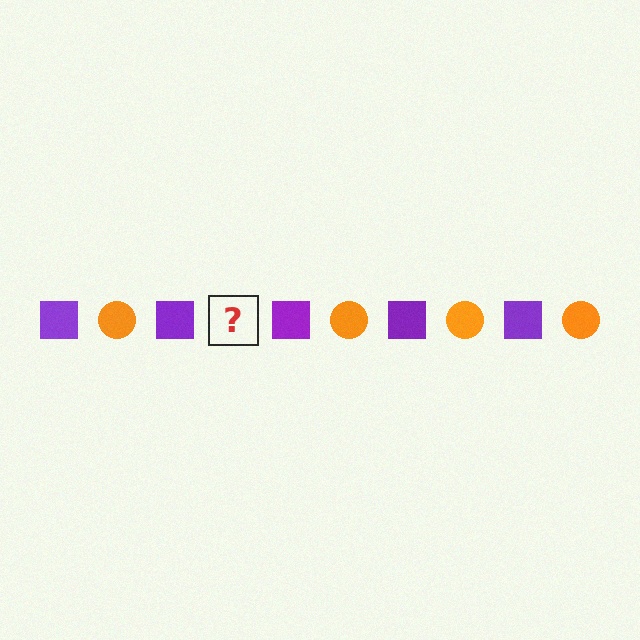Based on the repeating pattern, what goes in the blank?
The blank should be an orange circle.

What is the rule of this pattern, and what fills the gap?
The rule is that the pattern alternates between purple square and orange circle. The gap should be filled with an orange circle.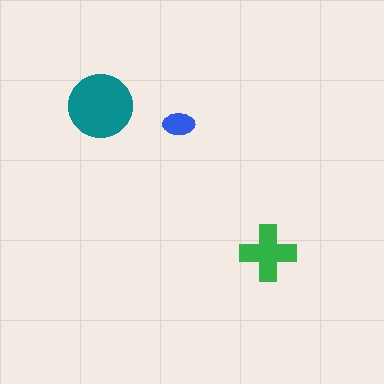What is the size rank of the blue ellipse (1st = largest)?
3rd.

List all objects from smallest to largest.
The blue ellipse, the green cross, the teal circle.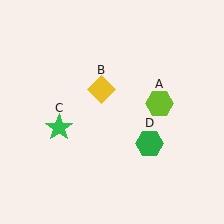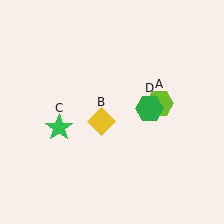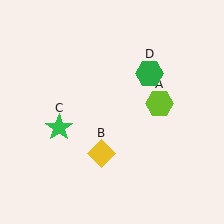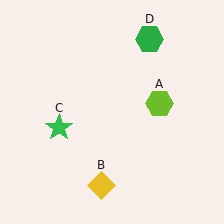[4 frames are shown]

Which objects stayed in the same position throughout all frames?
Lime hexagon (object A) and green star (object C) remained stationary.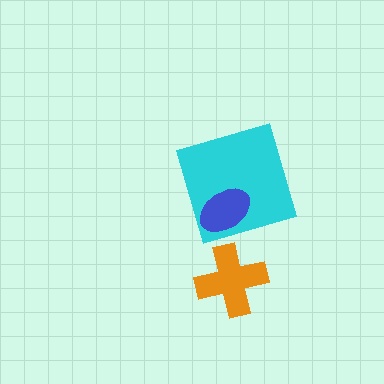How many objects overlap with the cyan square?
1 object overlaps with the cyan square.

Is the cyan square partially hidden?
Yes, it is partially covered by another shape.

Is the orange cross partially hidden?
No, no other shape covers it.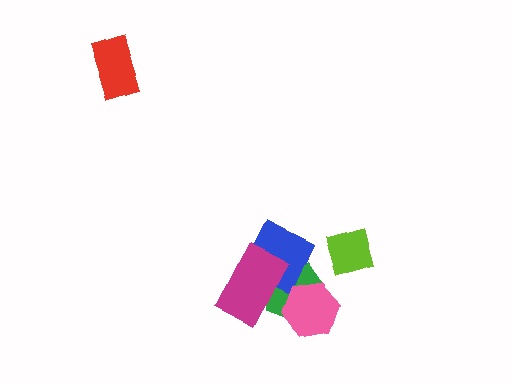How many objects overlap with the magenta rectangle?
2 objects overlap with the magenta rectangle.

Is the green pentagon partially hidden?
Yes, it is partially covered by another shape.